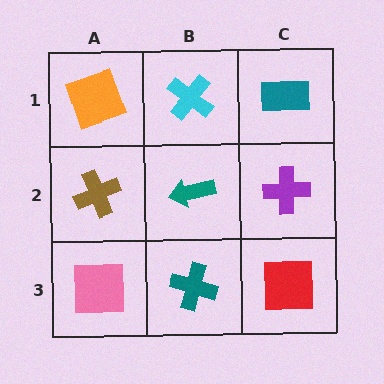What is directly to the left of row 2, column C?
A teal arrow.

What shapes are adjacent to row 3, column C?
A purple cross (row 2, column C), a teal cross (row 3, column B).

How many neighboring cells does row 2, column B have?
4.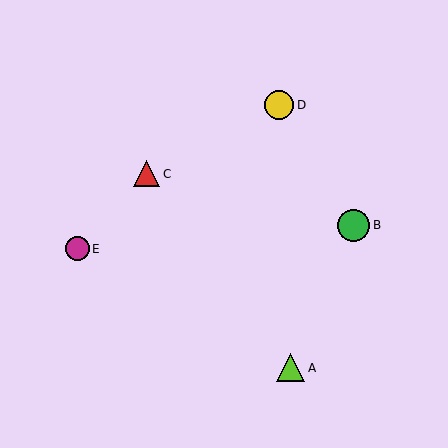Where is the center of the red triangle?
The center of the red triangle is at (147, 174).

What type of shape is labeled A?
Shape A is a lime triangle.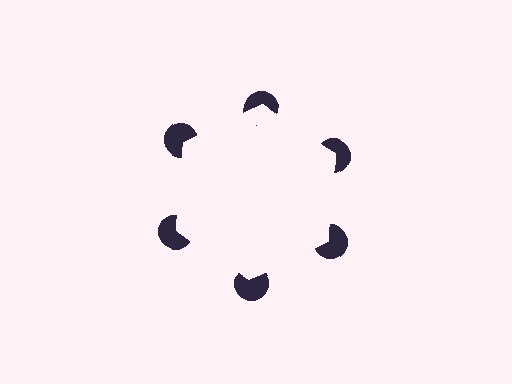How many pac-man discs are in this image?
There are 6 — one at each vertex of the illusory hexagon.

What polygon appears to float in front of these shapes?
An illusory hexagon — its edges are inferred from the aligned wedge cuts in the pac-man discs, not physically drawn.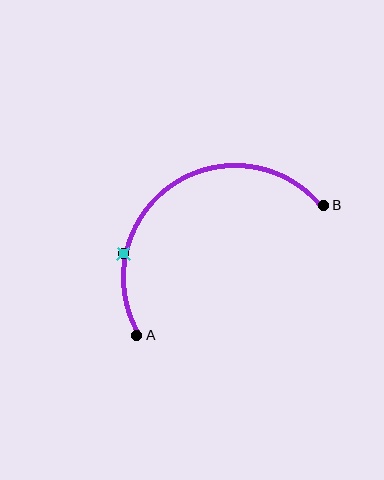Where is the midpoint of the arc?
The arc midpoint is the point on the curve farthest from the straight line joining A and B. It sits above and to the left of that line.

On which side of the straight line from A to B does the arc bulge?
The arc bulges above and to the left of the straight line connecting A and B.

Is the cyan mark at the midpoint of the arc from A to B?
No. The cyan mark lies on the arc but is closer to endpoint A. The arc midpoint would be at the point on the curve equidistant along the arc from both A and B.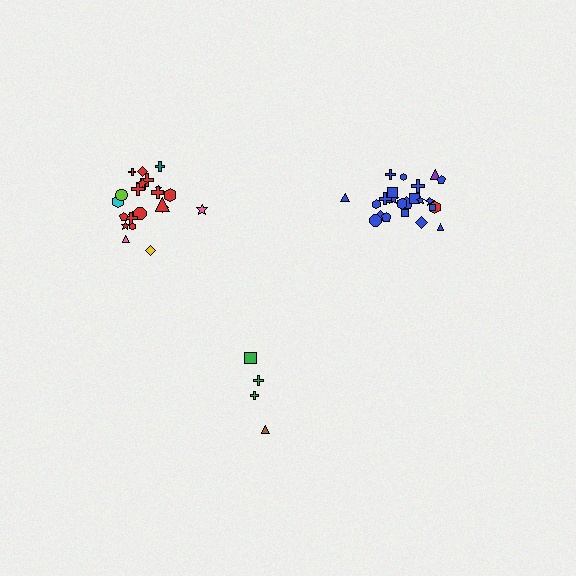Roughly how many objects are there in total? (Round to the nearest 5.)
Roughly 50 objects in total.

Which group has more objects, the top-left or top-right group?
The top-right group.